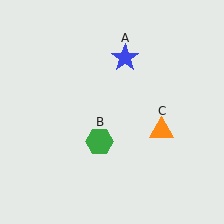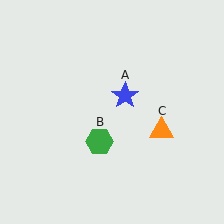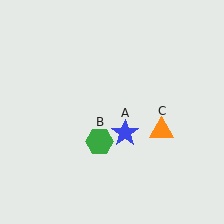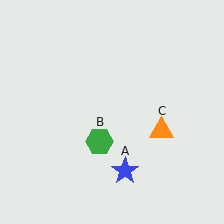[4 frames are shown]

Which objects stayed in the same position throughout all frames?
Green hexagon (object B) and orange triangle (object C) remained stationary.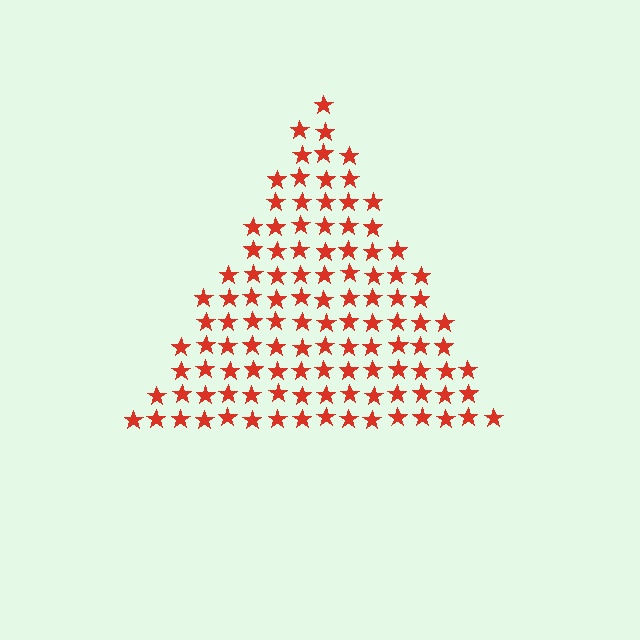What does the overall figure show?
The overall figure shows a triangle.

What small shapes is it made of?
It is made of small stars.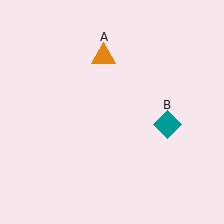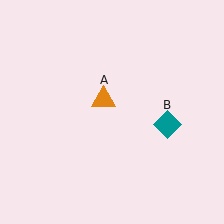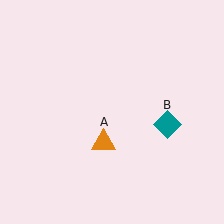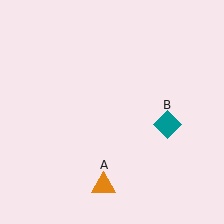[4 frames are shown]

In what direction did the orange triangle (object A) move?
The orange triangle (object A) moved down.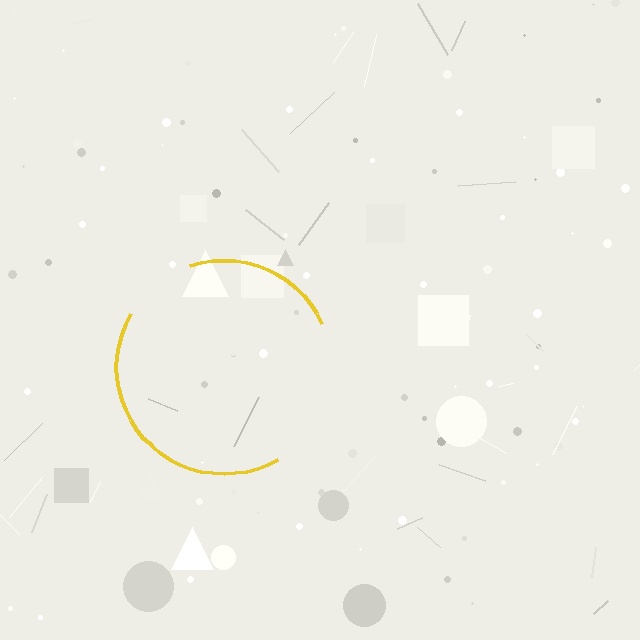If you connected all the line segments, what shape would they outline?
They would outline a circle.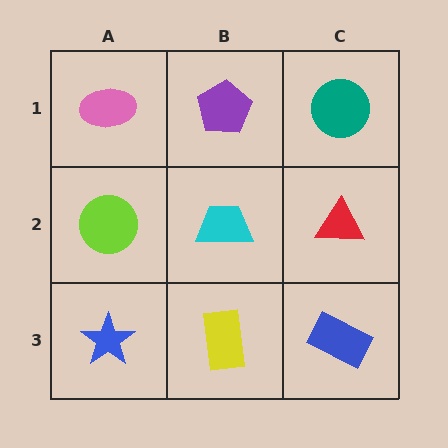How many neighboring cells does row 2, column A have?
3.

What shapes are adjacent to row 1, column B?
A cyan trapezoid (row 2, column B), a pink ellipse (row 1, column A), a teal circle (row 1, column C).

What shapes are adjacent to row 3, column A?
A lime circle (row 2, column A), a yellow rectangle (row 3, column B).